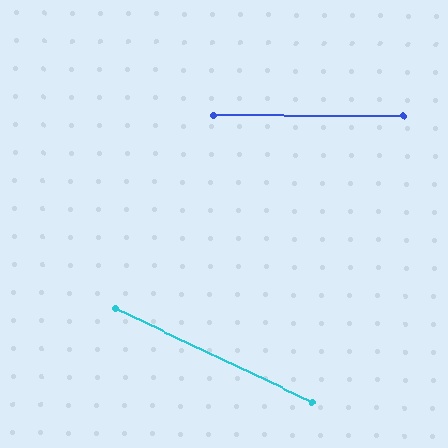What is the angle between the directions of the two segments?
Approximately 25 degrees.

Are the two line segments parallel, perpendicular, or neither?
Neither parallel nor perpendicular — they differ by about 25°.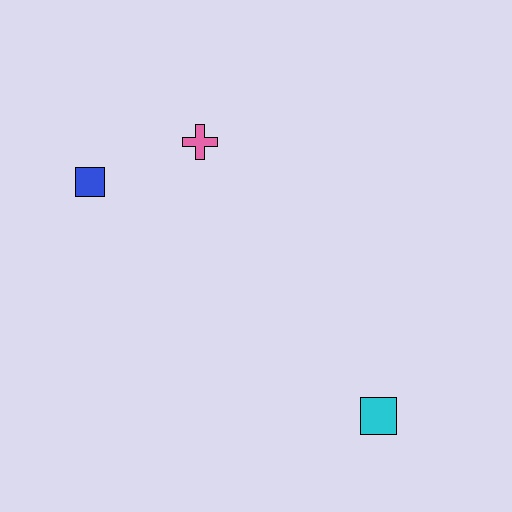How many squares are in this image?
There are 2 squares.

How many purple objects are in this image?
There are no purple objects.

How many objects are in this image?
There are 3 objects.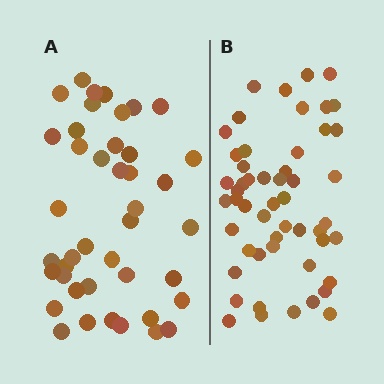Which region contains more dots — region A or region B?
Region B (the right region) has more dots.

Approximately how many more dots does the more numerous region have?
Region B has roughly 10 or so more dots than region A.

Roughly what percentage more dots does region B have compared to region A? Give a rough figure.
About 25% more.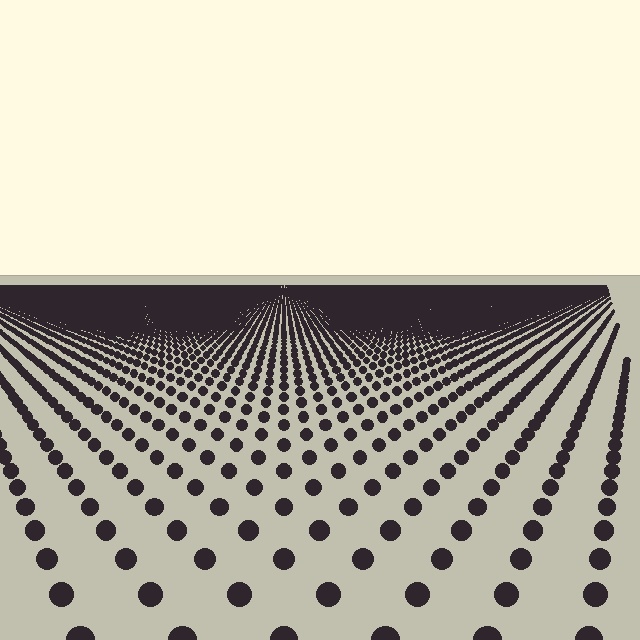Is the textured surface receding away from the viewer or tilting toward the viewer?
The surface is receding away from the viewer. Texture elements get smaller and denser toward the top.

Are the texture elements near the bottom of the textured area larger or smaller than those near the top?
Larger. Near the bottom, elements are closer to the viewer and appear at a bigger on-screen size.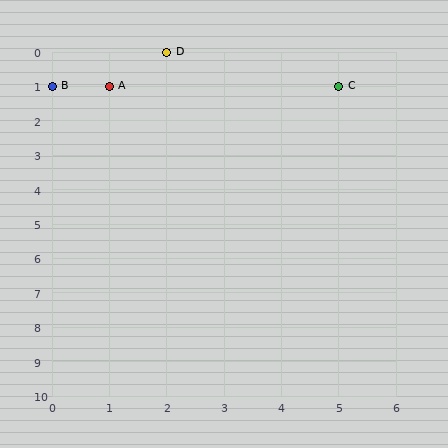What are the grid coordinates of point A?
Point A is at grid coordinates (1, 1).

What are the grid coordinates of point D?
Point D is at grid coordinates (2, 0).